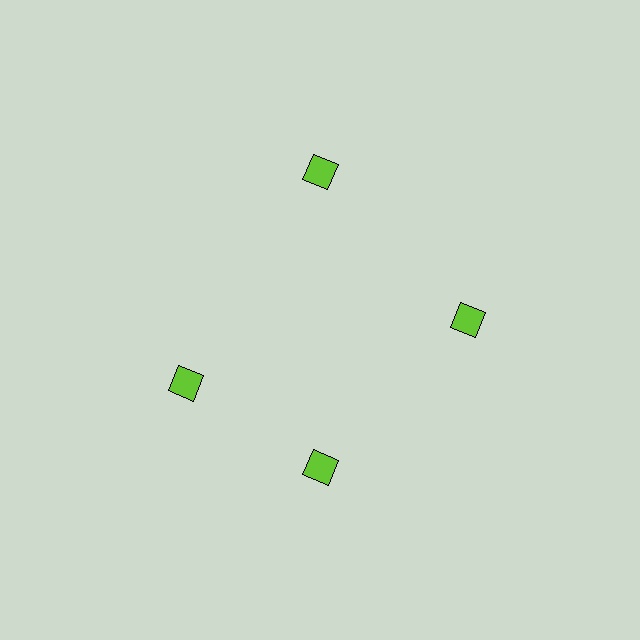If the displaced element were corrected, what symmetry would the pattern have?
It would have 4-fold rotational symmetry — the pattern would map onto itself every 90 degrees.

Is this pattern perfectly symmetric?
No. The 4 lime squares are arranged in a ring, but one element near the 9 o'clock position is rotated out of alignment along the ring, breaking the 4-fold rotational symmetry.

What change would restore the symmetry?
The symmetry would be restored by rotating it back into even spacing with its neighbors so that all 4 squares sit at equal angles and equal distance from the center.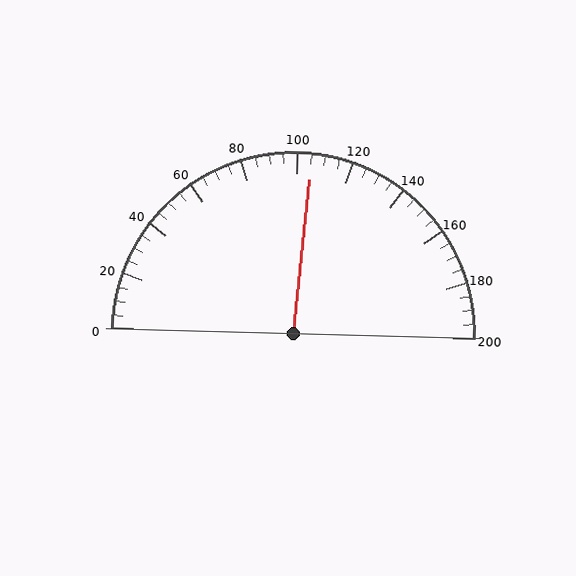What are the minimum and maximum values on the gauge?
The gauge ranges from 0 to 200.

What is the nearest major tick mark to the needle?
The nearest major tick mark is 100.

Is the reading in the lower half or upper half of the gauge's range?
The reading is in the upper half of the range (0 to 200).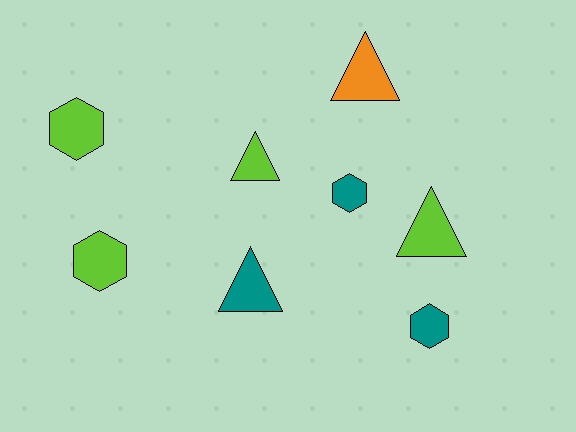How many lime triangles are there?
There are 2 lime triangles.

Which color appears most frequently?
Lime, with 4 objects.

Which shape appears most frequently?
Triangle, with 4 objects.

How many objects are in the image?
There are 8 objects.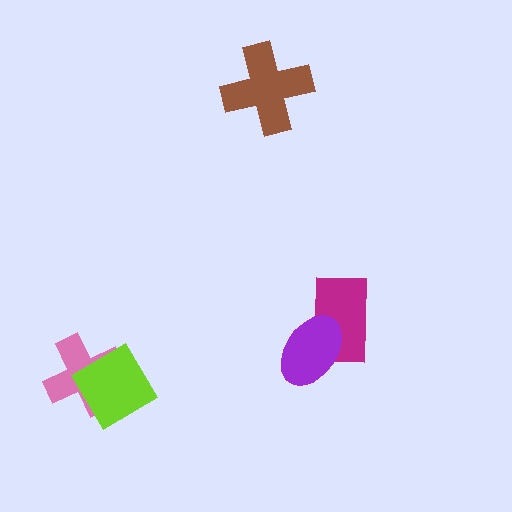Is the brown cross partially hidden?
No, no other shape covers it.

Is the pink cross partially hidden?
Yes, it is partially covered by another shape.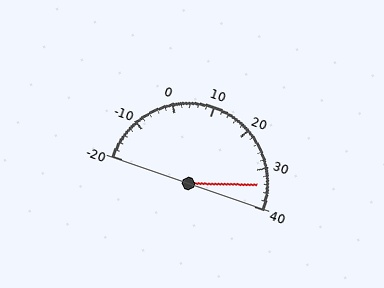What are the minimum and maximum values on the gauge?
The gauge ranges from -20 to 40.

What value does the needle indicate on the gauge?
The needle indicates approximately 34.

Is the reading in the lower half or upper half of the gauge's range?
The reading is in the upper half of the range (-20 to 40).